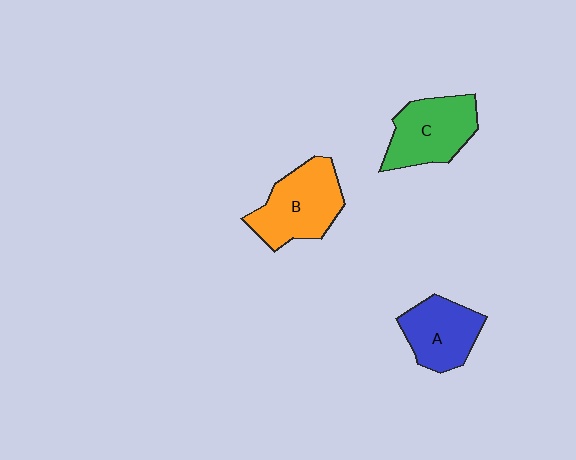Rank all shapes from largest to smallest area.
From largest to smallest: B (orange), C (green), A (blue).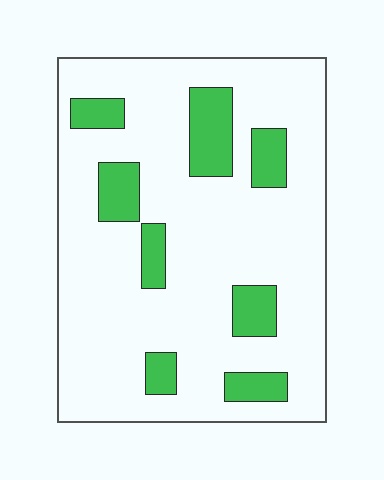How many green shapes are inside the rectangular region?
8.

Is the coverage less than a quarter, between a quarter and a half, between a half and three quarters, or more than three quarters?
Less than a quarter.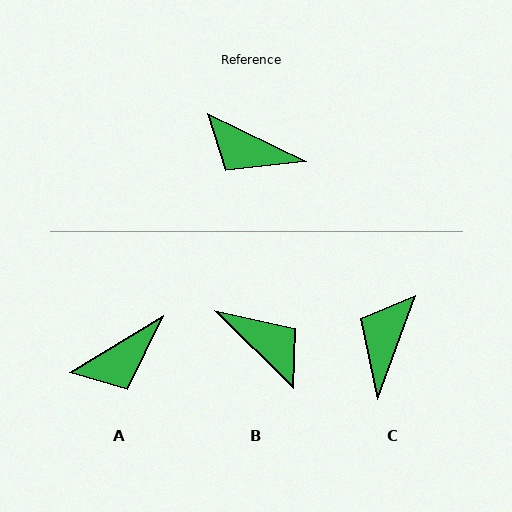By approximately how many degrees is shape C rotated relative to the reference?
Approximately 84 degrees clockwise.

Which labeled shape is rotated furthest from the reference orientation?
B, about 161 degrees away.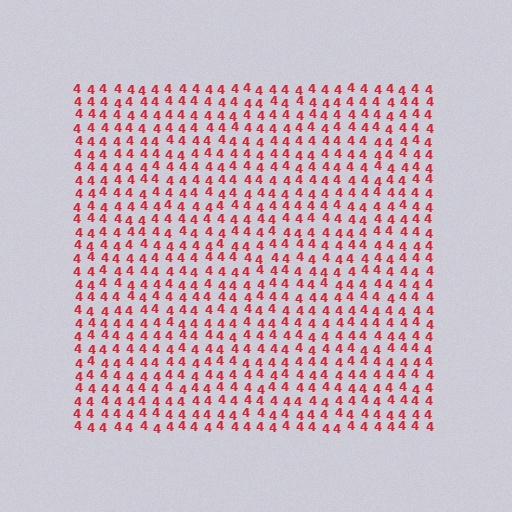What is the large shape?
The large shape is a square.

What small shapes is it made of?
It is made of small digit 4's.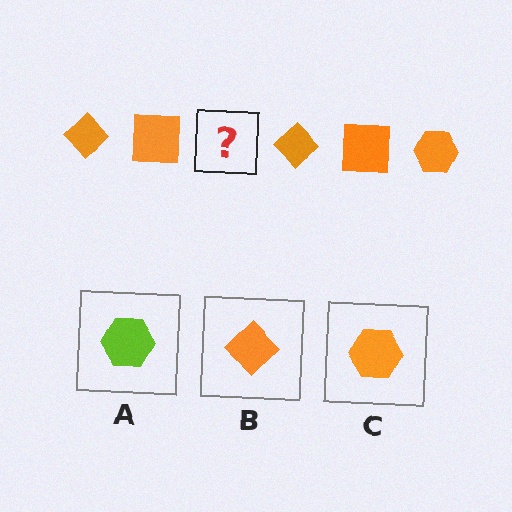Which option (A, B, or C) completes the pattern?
C.